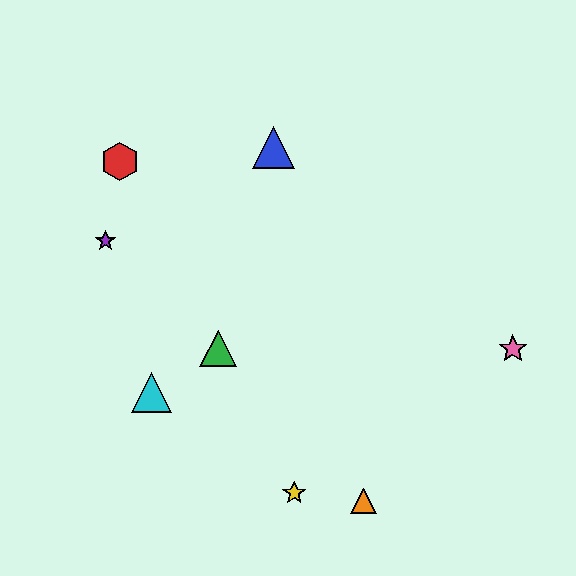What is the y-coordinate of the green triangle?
The green triangle is at y≈349.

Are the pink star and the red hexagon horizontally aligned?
No, the pink star is at y≈349 and the red hexagon is at y≈161.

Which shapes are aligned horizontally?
The green triangle, the pink star are aligned horizontally.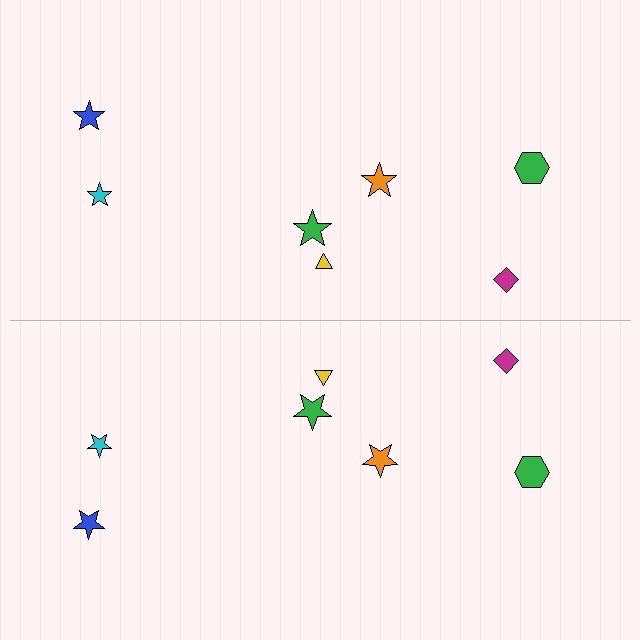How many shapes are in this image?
There are 14 shapes in this image.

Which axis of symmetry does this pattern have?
The pattern has a horizontal axis of symmetry running through the center of the image.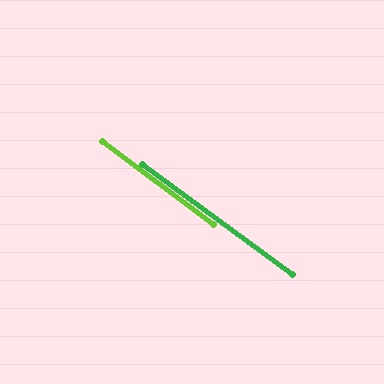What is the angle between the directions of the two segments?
Approximately 0 degrees.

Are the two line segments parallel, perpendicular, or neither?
Parallel — their directions differ by only 0.3°.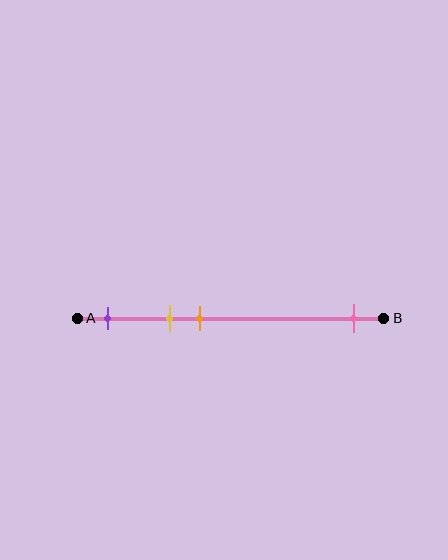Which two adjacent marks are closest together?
The yellow and orange marks are the closest adjacent pair.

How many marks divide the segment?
There are 4 marks dividing the segment.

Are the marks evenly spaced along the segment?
No, the marks are not evenly spaced.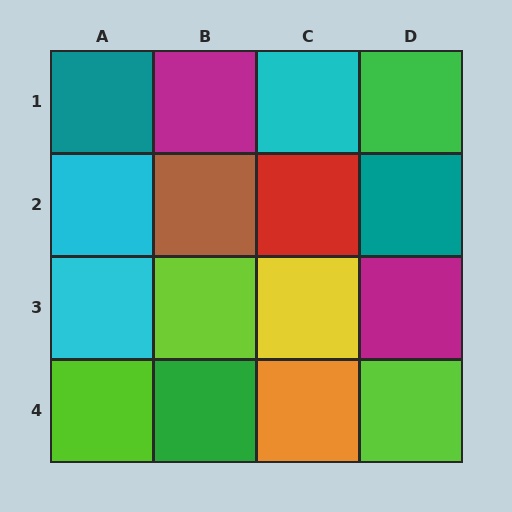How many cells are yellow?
1 cell is yellow.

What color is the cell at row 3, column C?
Yellow.